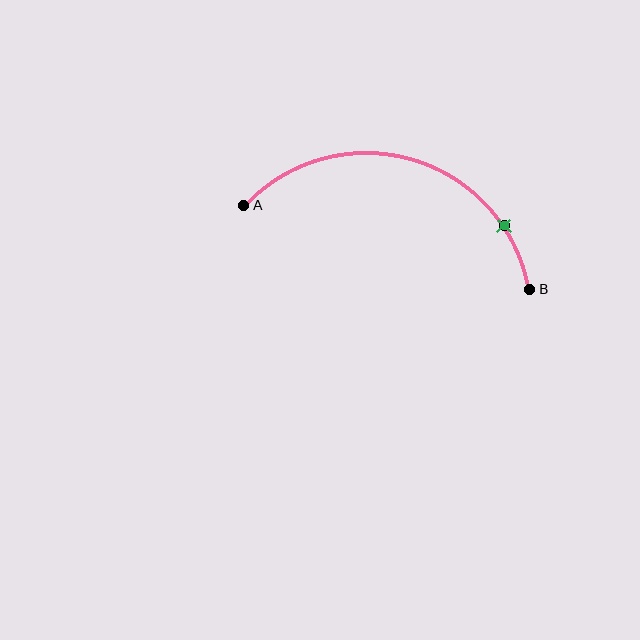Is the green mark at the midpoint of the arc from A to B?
No. The green mark lies on the arc but is closer to endpoint B. The arc midpoint would be at the point on the curve equidistant along the arc from both A and B.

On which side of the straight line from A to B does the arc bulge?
The arc bulges above the straight line connecting A and B.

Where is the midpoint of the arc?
The arc midpoint is the point on the curve farthest from the straight line joining A and B. It sits above that line.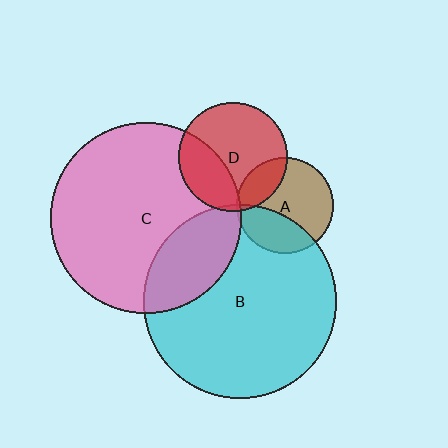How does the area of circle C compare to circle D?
Approximately 3.1 times.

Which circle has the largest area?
Circle B (cyan).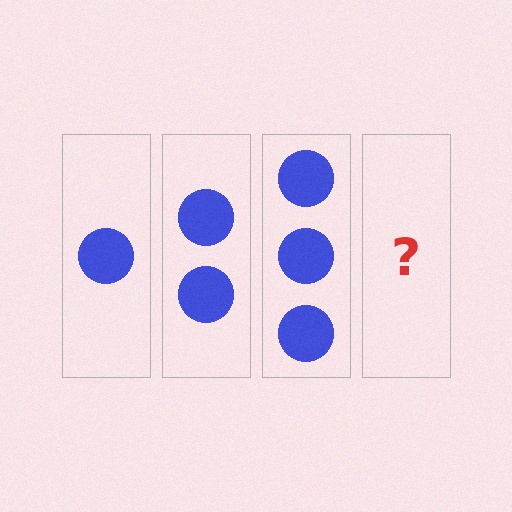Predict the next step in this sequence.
The next step is 4 circles.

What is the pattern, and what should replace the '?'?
The pattern is that each step adds one more circle. The '?' should be 4 circles.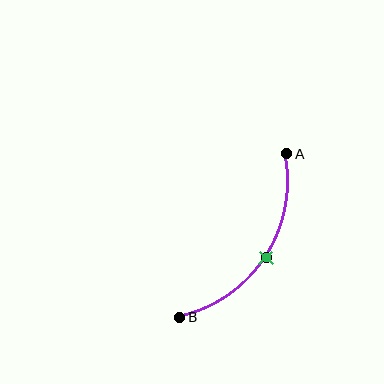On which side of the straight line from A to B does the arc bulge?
The arc bulges to the right of the straight line connecting A and B.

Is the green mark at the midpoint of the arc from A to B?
Yes. The green mark lies on the arc at equal arc-length from both A and B — it is the arc midpoint.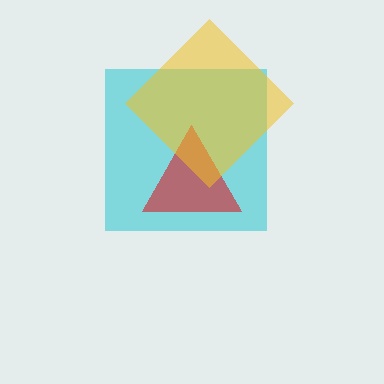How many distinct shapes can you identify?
There are 3 distinct shapes: a cyan square, a red triangle, a yellow diamond.